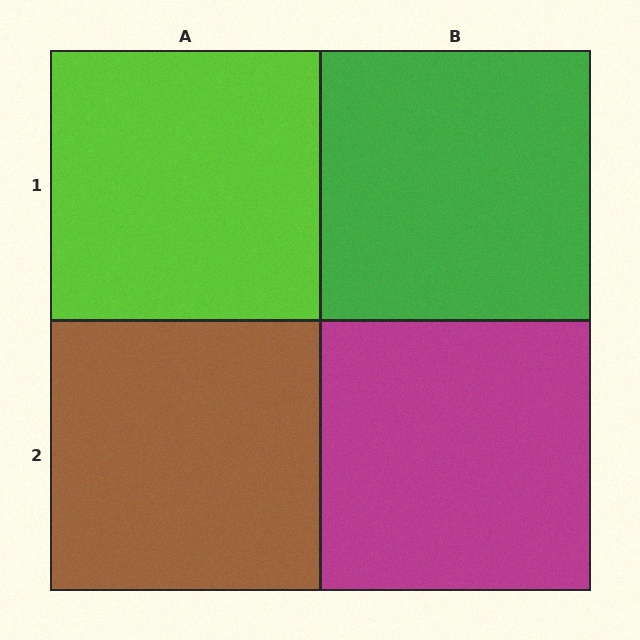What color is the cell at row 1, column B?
Green.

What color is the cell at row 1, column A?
Lime.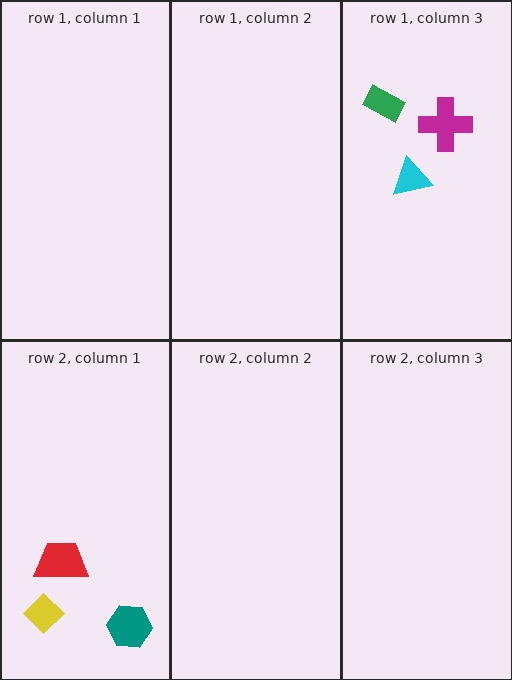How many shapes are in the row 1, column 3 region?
3.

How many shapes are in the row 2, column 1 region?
3.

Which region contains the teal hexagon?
The row 2, column 1 region.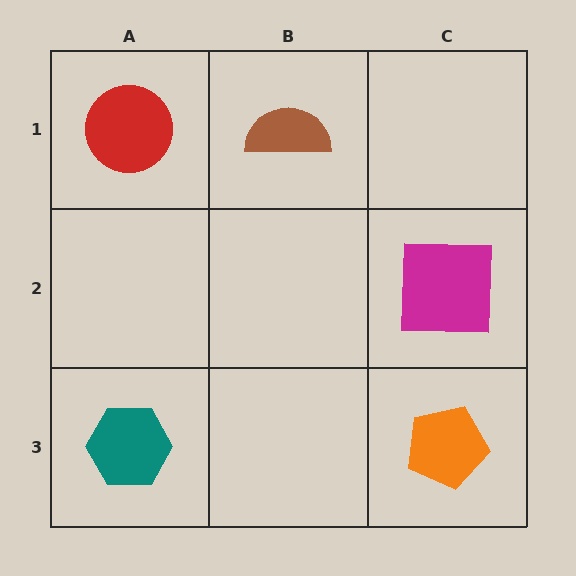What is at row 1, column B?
A brown semicircle.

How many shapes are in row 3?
2 shapes.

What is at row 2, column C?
A magenta square.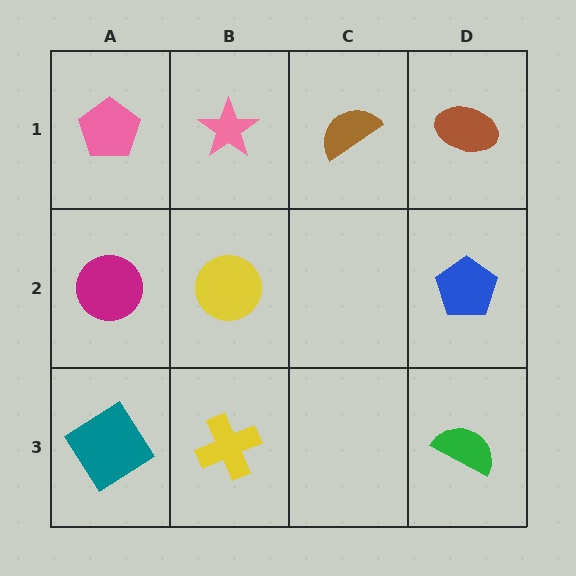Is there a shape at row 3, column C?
No, that cell is empty.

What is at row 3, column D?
A green semicircle.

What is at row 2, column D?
A blue pentagon.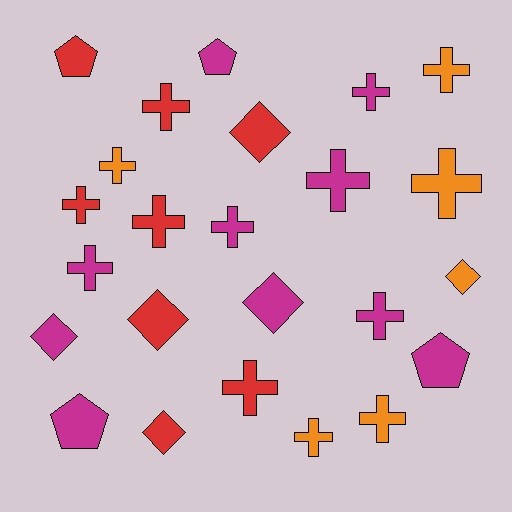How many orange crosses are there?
There are 5 orange crosses.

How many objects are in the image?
There are 24 objects.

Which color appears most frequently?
Magenta, with 10 objects.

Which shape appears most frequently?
Cross, with 14 objects.